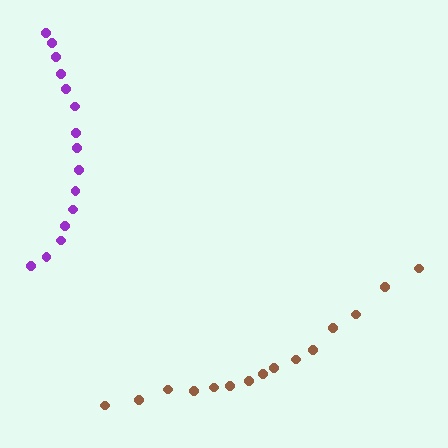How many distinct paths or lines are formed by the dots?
There are 2 distinct paths.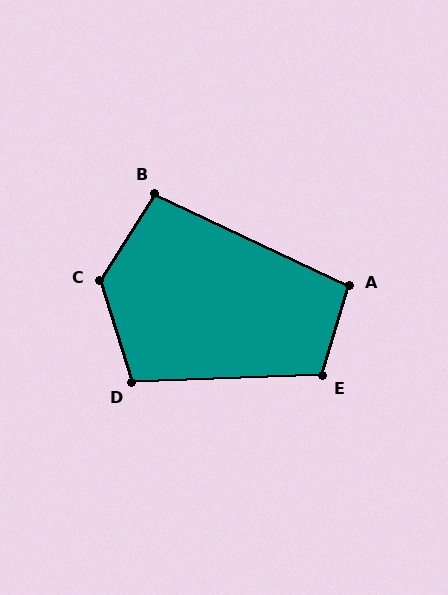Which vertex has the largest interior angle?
C, at approximately 130 degrees.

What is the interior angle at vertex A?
Approximately 99 degrees (obtuse).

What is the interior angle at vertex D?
Approximately 105 degrees (obtuse).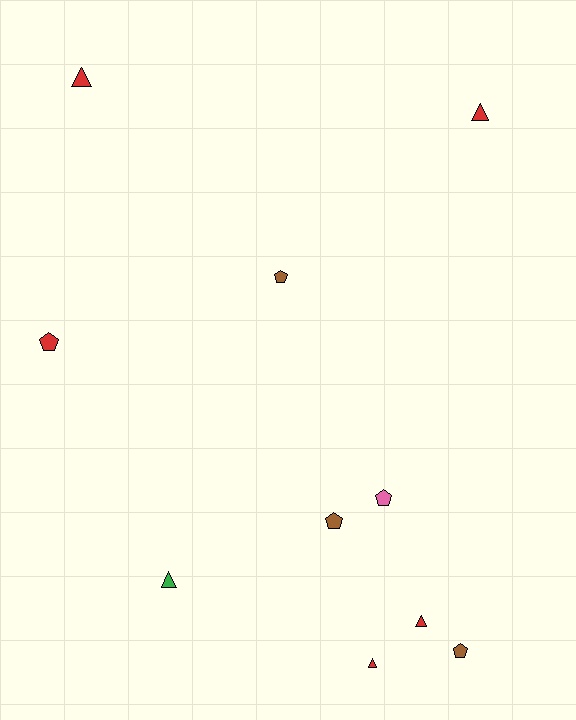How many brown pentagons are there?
There are 3 brown pentagons.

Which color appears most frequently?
Red, with 5 objects.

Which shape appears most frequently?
Triangle, with 5 objects.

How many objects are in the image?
There are 10 objects.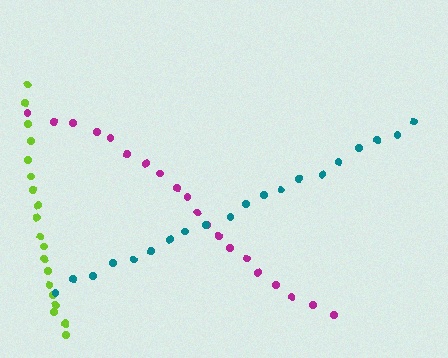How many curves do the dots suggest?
There are 3 distinct paths.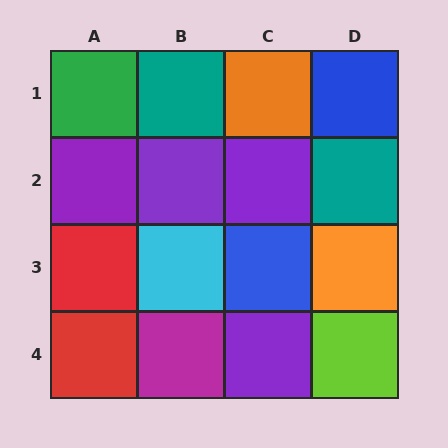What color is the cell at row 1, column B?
Teal.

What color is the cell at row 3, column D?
Orange.